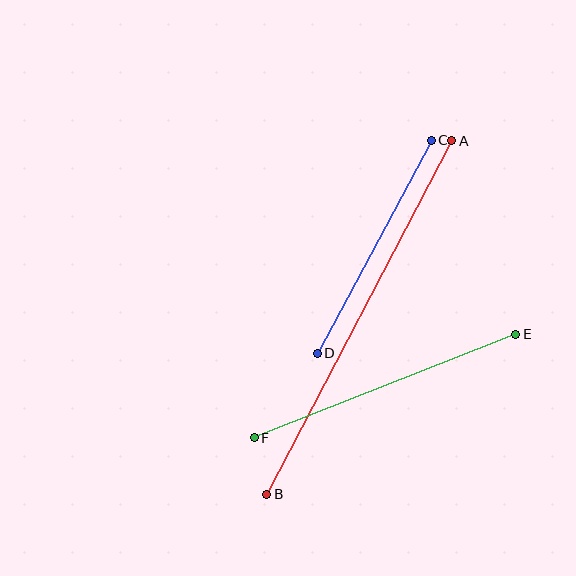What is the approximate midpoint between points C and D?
The midpoint is at approximately (374, 247) pixels.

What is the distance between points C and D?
The distance is approximately 242 pixels.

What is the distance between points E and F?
The distance is approximately 281 pixels.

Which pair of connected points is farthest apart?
Points A and B are farthest apart.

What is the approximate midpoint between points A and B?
The midpoint is at approximately (359, 317) pixels.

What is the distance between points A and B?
The distance is approximately 399 pixels.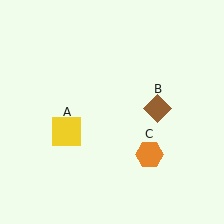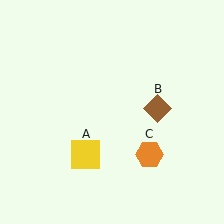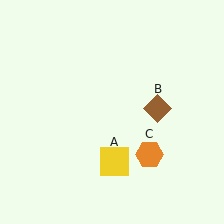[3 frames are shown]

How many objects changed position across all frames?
1 object changed position: yellow square (object A).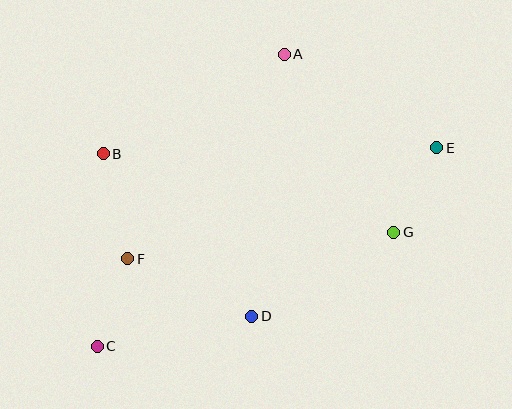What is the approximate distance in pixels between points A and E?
The distance between A and E is approximately 179 pixels.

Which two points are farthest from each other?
Points C and E are farthest from each other.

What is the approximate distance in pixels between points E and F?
The distance between E and F is approximately 329 pixels.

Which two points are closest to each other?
Points C and F are closest to each other.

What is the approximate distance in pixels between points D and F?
The distance between D and F is approximately 137 pixels.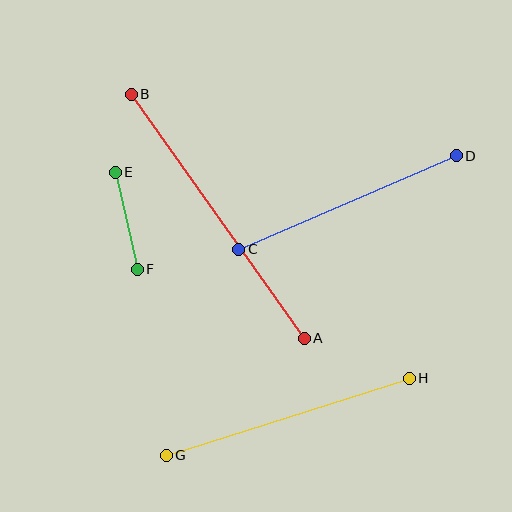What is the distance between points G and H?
The distance is approximately 255 pixels.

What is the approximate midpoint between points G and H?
The midpoint is at approximately (288, 417) pixels.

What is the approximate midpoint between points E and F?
The midpoint is at approximately (126, 221) pixels.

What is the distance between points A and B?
The distance is approximately 299 pixels.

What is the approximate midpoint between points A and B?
The midpoint is at approximately (218, 216) pixels.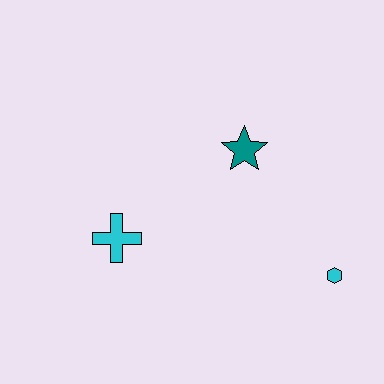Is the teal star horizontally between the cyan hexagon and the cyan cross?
Yes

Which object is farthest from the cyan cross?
The cyan hexagon is farthest from the cyan cross.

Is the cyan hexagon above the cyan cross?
No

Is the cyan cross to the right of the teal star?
No